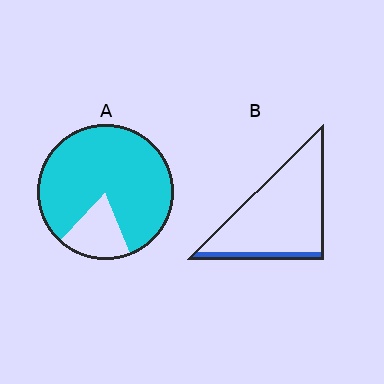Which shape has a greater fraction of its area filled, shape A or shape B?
Shape A.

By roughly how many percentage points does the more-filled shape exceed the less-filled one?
By roughly 70 percentage points (A over B).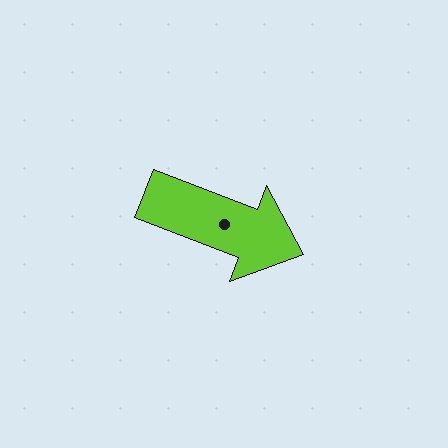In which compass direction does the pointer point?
East.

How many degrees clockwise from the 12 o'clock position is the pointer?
Approximately 111 degrees.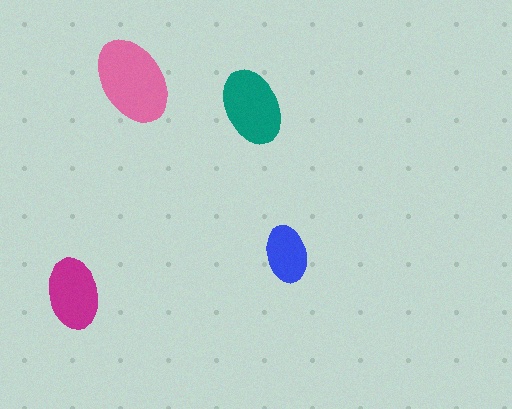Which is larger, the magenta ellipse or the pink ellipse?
The pink one.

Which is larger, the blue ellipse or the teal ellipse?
The teal one.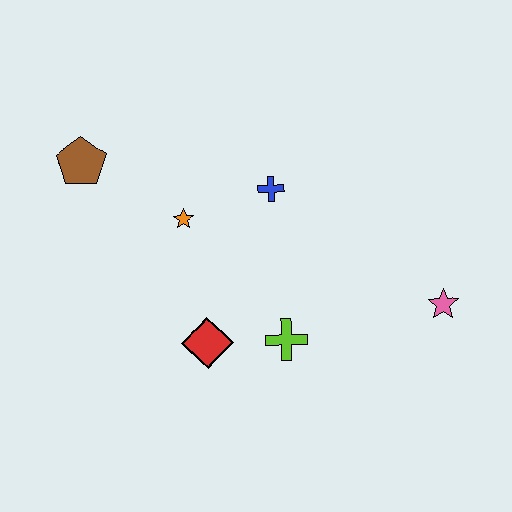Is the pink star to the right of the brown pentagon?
Yes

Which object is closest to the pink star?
The lime cross is closest to the pink star.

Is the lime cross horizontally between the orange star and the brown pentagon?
No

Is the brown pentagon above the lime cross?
Yes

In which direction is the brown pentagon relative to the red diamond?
The brown pentagon is above the red diamond.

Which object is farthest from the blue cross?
The pink star is farthest from the blue cross.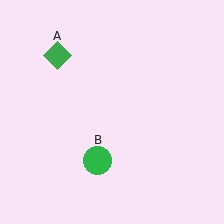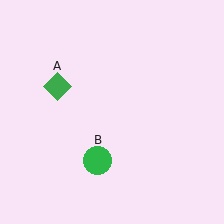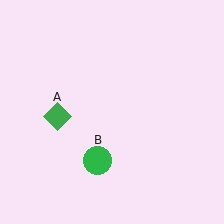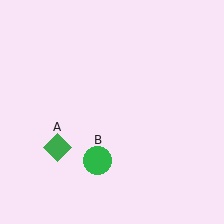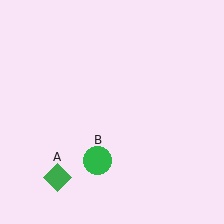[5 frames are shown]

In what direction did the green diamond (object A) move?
The green diamond (object A) moved down.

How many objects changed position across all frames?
1 object changed position: green diamond (object A).